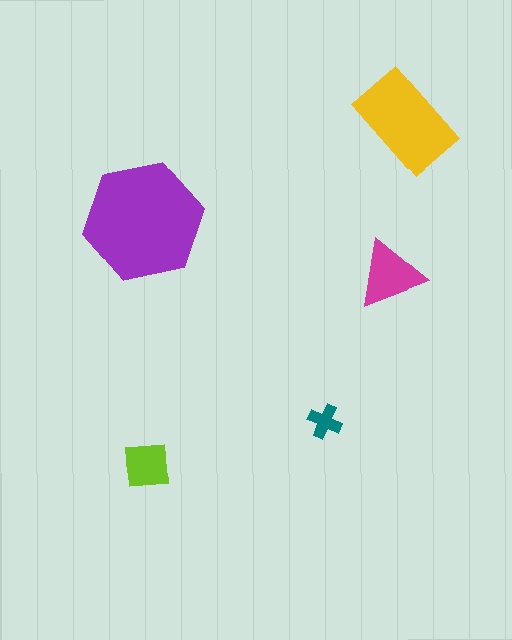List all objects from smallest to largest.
The teal cross, the lime square, the magenta triangle, the yellow rectangle, the purple hexagon.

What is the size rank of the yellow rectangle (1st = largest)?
2nd.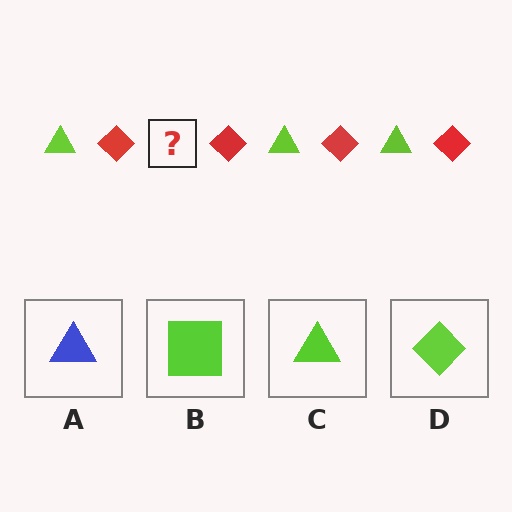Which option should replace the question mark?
Option C.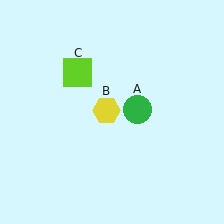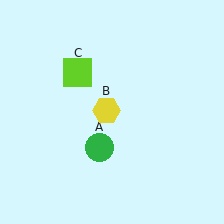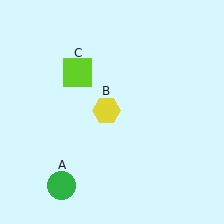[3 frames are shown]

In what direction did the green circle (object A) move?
The green circle (object A) moved down and to the left.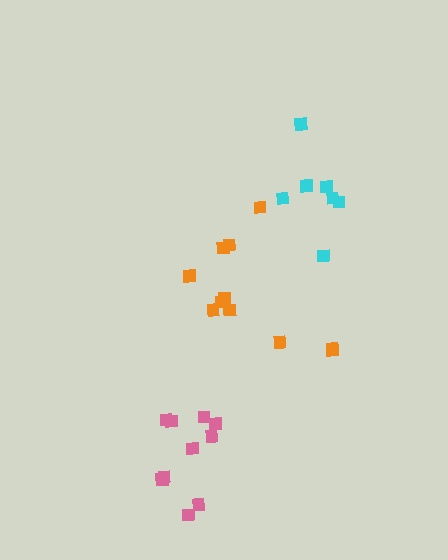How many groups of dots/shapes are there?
There are 3 groups.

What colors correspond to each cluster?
The clusters are colored: orange, cyan, pink.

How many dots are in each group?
Group 1: 11 dots, Group 2: 7 dots, Group 3: 10 dots (28 total).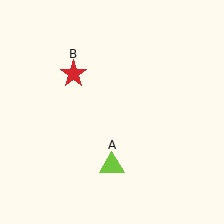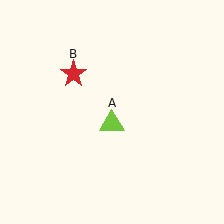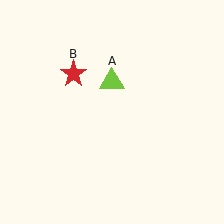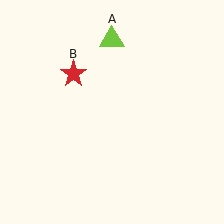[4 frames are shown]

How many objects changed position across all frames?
1 object changed position: lime triangle (object A).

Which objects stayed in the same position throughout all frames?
Red star (object B) remained stationary.